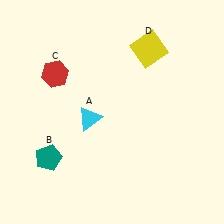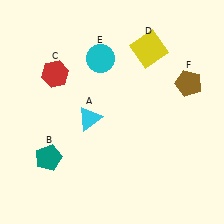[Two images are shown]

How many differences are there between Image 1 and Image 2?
There are 2 differences between the two images.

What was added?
A cyan circle (E), a brown pentagon (F) were added in Image 2.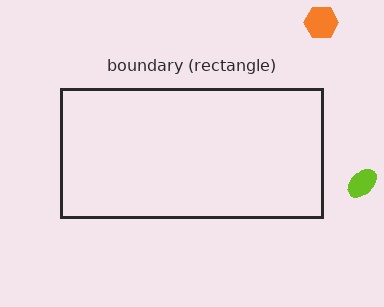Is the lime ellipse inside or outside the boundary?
Outside.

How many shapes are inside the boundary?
0 inside, 2 outside.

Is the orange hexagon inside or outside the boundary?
Outside.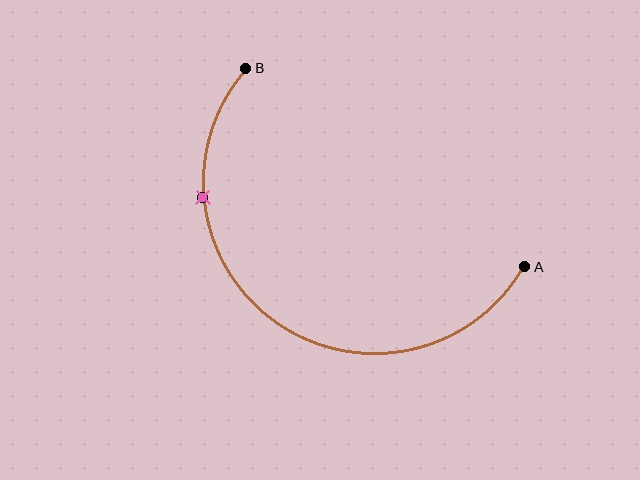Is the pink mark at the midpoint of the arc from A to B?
No. The pink mark lies on the arc but is closer to endpoint B. The arc midpoint would be at the point on the curve equidistant along the arc from both A and B.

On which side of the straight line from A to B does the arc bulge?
The arc bulges below and to the left of the straight line connecting A and B.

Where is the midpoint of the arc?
The arc midpoint is the point on the curve farthest from the straight line joining A and B. It sits below and to the left of that line.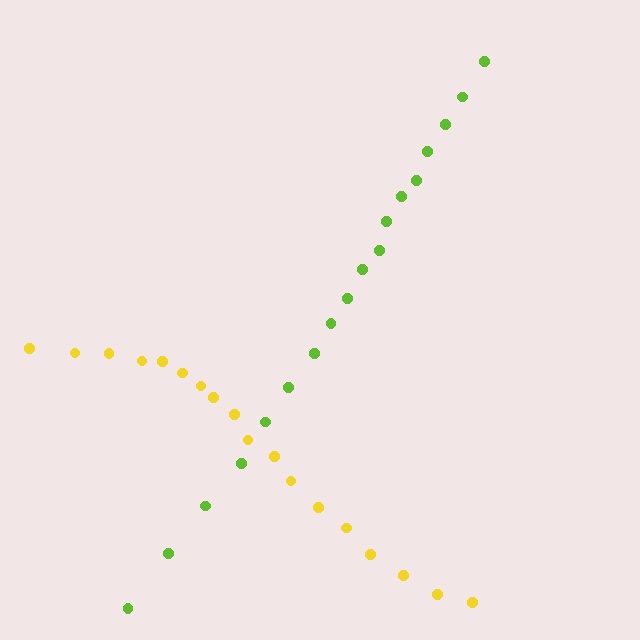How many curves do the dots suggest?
There are 2 distinct paths.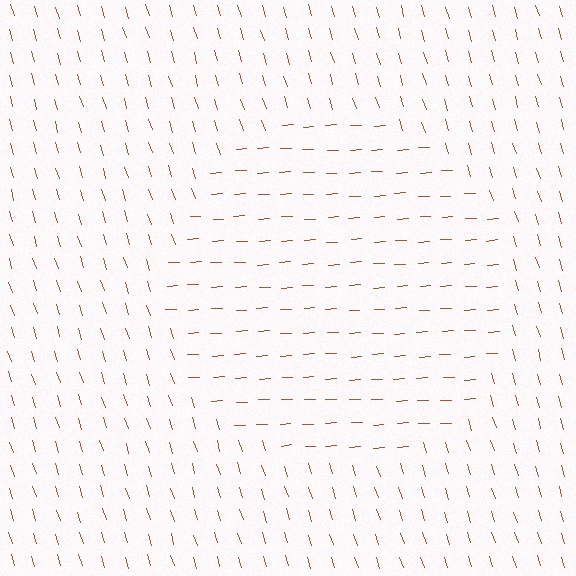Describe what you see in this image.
The image is filled with small brown line segments. A circle region in the image has lines oriented differently from the surrounding lines, creating a visible texture boundary.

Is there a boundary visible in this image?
Yes, there is a texture boundary formed by a change in line orientation.